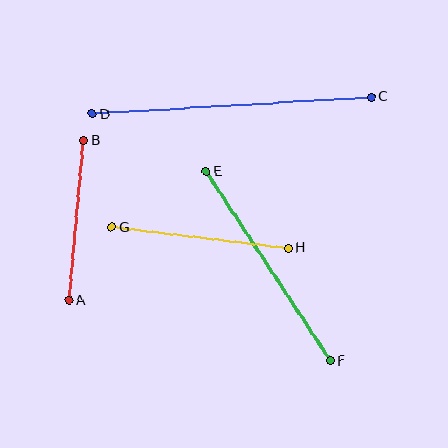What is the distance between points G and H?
The distance is approximately 178 pixels.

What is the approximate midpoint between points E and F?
The midpoint is at approximately (268, 266) pixels.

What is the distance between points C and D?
The distance is approximately 280 pixels.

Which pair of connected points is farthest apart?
Points C and D are farthest apart.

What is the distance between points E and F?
The distance is approximately 226 pixels.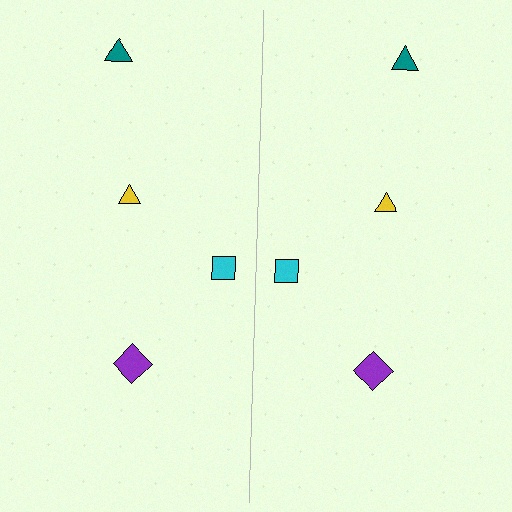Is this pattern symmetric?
Yes, this pattern has bilateral (reflection) symmetry.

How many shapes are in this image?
There are 8 shapes in this image.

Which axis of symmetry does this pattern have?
The pattern has a vertical axis of symmetry running through the center of the image.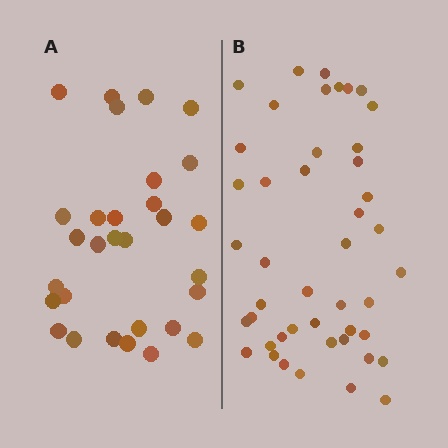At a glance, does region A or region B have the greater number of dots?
Region B (the right region) has more dots.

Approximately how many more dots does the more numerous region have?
Region B has approximately 15 more dots than region A.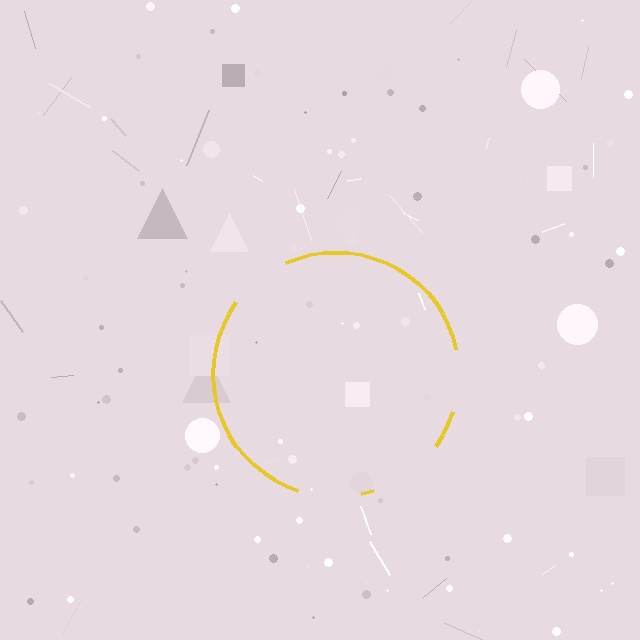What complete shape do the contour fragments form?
The contour fragments form a circle.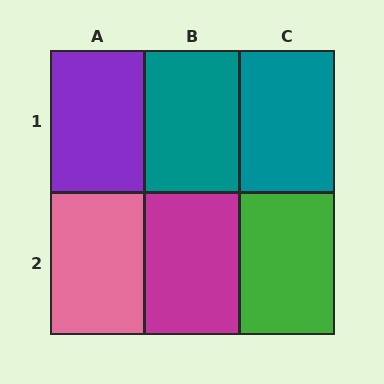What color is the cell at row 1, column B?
Teal.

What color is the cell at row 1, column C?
Teal.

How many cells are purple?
1 cell is purple.